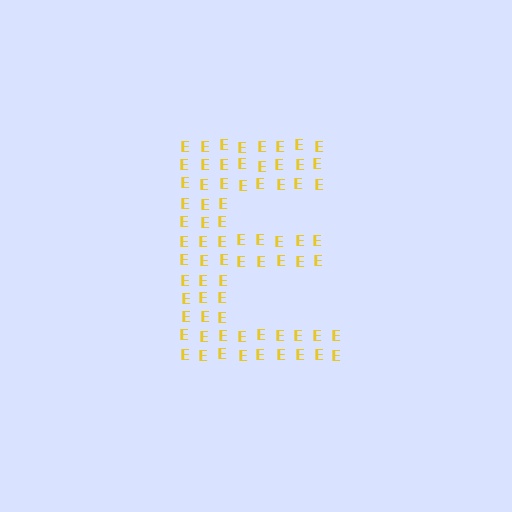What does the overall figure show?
The overall figure shows the letter E.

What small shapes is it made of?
It is made of small letter E's.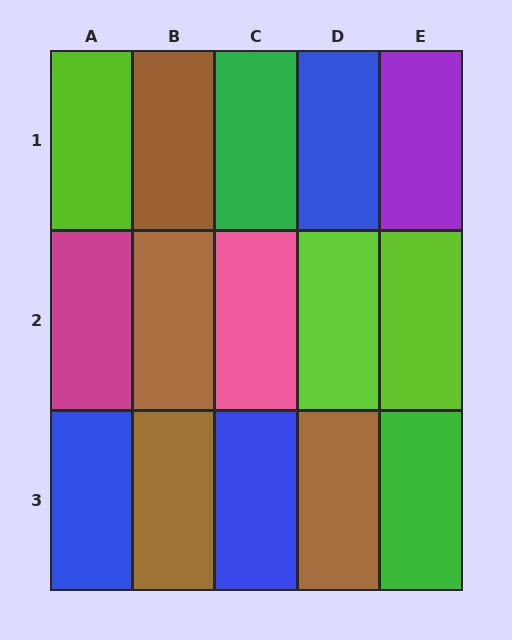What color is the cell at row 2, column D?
Lime.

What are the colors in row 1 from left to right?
Lime, brown, green, blue, purple.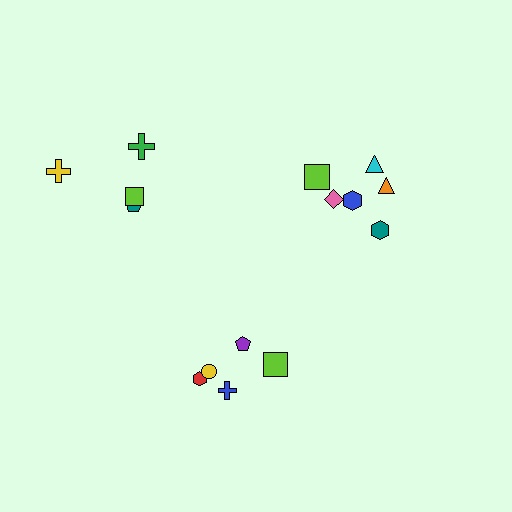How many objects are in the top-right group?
There are 6 objects.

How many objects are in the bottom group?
There are 5 objects.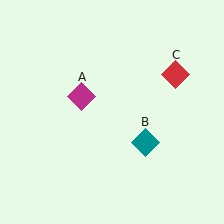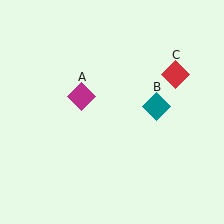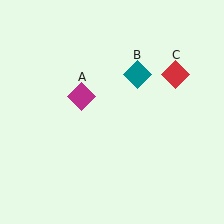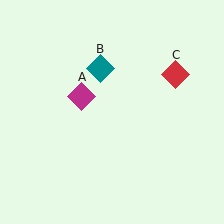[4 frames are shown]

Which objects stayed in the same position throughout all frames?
Magenta diamond (object A) and red diamond (object C) remained stationary.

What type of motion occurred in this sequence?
The teal diamond (object B) rotated counterclockwise around the center of the scene.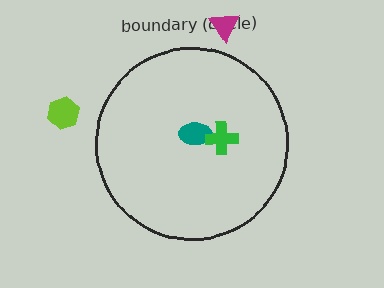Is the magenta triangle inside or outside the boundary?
Outside.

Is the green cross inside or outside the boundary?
Inside.